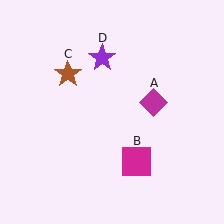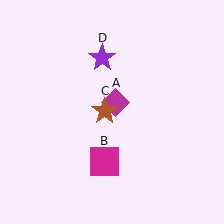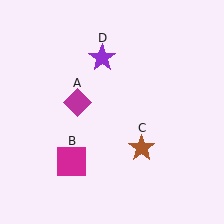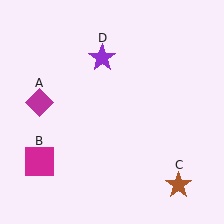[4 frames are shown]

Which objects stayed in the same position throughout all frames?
Purple star (object D) remained stationary.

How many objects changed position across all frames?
3 objects changed position: magenta diamond (object A), magenta square (object B), brown star (object C).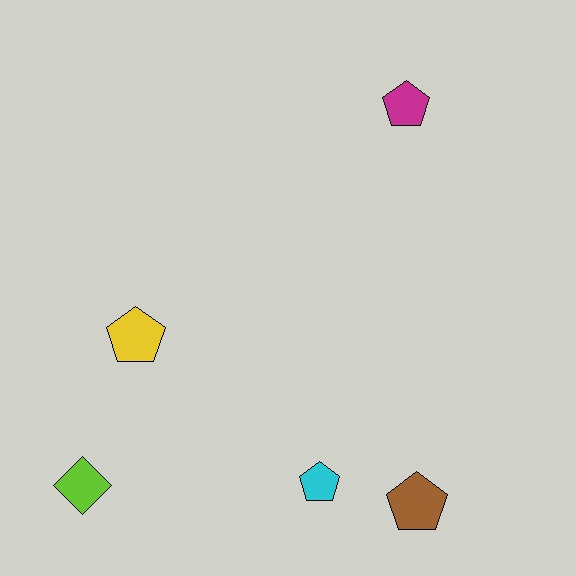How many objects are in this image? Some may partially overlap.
There are 5 objects.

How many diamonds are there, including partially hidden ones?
There is 1 diamond.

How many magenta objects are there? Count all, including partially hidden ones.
There is 1 magenta object.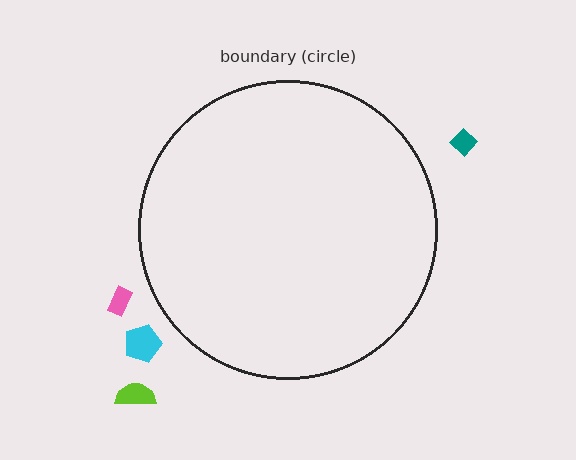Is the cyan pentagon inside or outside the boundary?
Outside.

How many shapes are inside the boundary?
0 inside, 4 outside.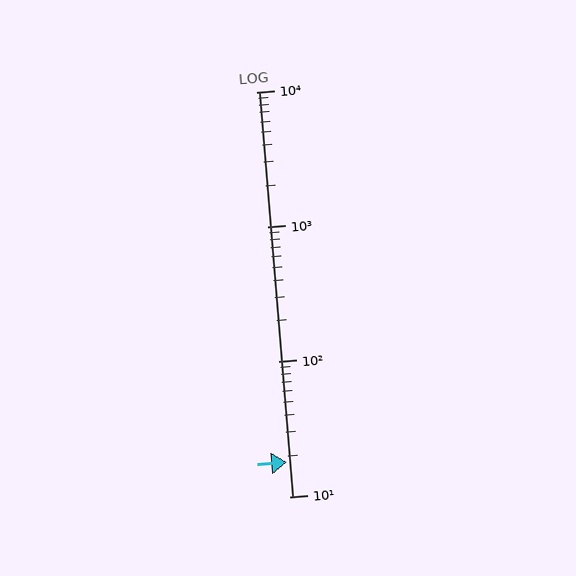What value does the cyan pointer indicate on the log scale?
The pointer indicates approximately 18.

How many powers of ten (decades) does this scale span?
The scale spans 3 decades, from 10 to 10000.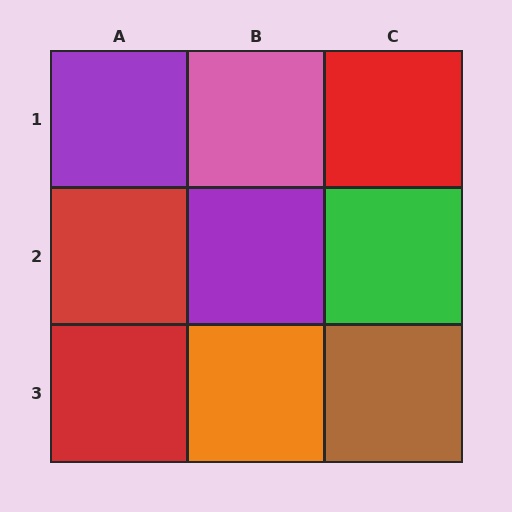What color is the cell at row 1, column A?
Purple.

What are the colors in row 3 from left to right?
Red, orange, brown.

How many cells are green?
1 cell is green.